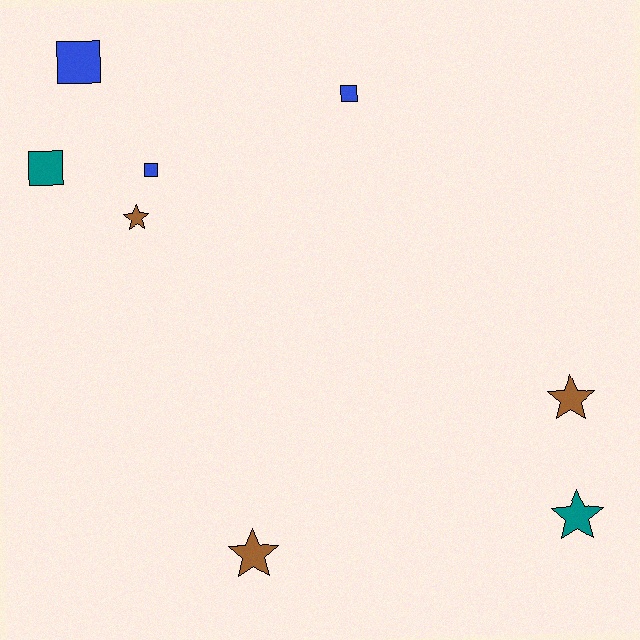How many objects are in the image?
There are 8 objects.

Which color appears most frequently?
Blue, with 3 objects.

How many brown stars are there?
There are 3 brown stars.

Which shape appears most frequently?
Star, with 4 objects.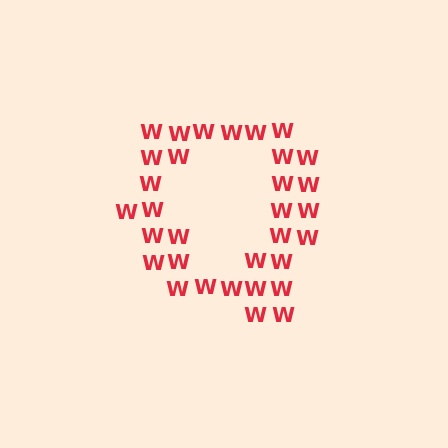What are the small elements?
The small elements are letter W's.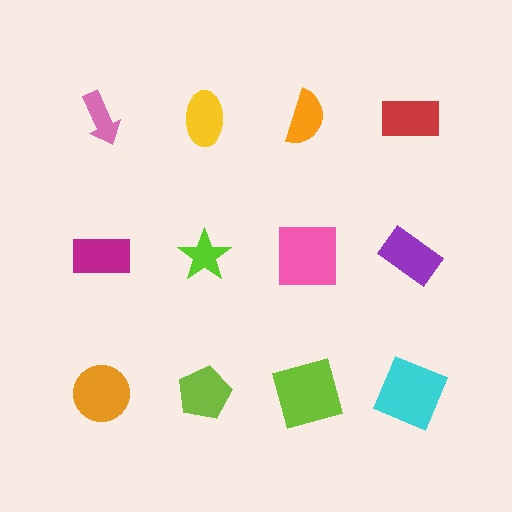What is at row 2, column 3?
A pink square.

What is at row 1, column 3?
An orange semicircle.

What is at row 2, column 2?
A lime star.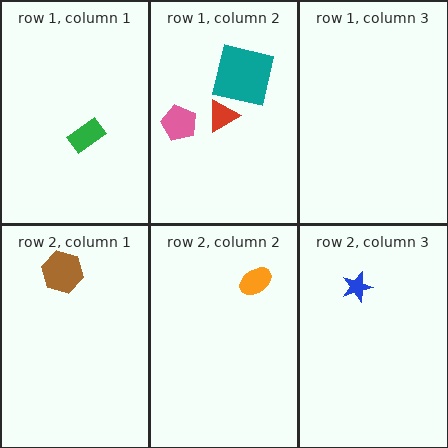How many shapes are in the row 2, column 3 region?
1.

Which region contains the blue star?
The row 2, column 3 region.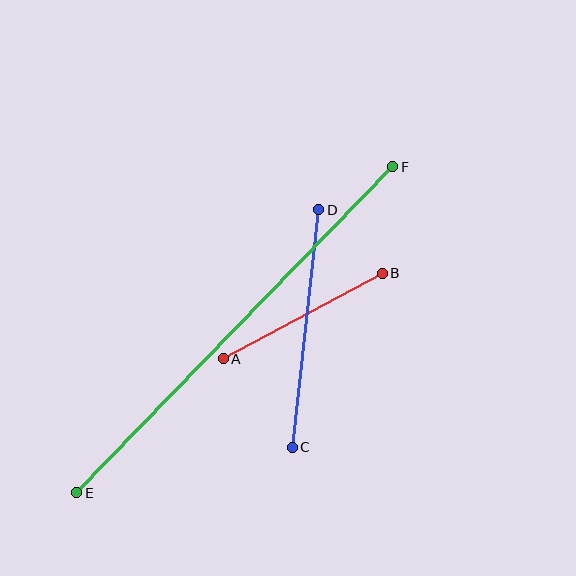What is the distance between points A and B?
The distance is approximately 180 pixels.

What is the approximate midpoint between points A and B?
The midpoint is at approximately (303, 316) pixels.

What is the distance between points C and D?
The distance is approximately 239 pixels.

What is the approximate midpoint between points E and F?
The midpoint is at approximately (235, 330) pixels.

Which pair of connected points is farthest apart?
Points E and F are farthest apart.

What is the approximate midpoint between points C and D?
The midpoint is at approximately (305, 329) pixels.